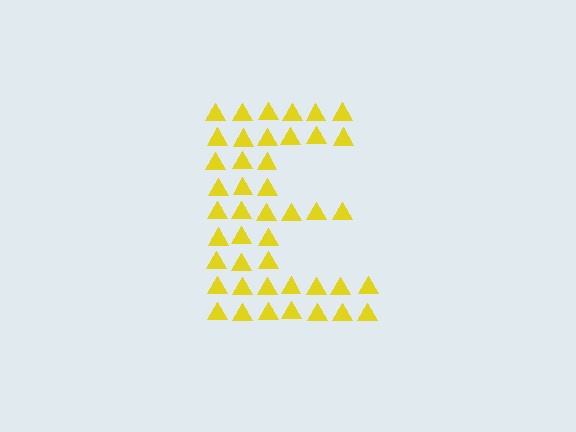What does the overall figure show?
The overall figure shows the letter E.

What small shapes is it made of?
It is made of small triangles.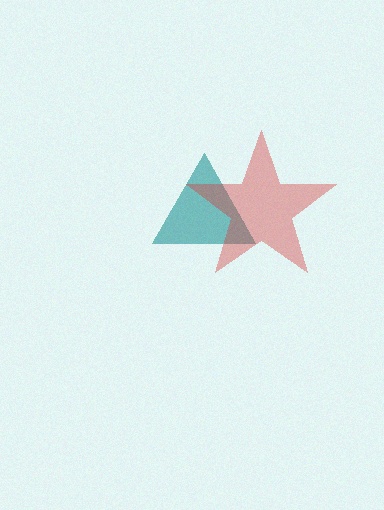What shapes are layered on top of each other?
The layered shapes are: a teal triangle, a red star.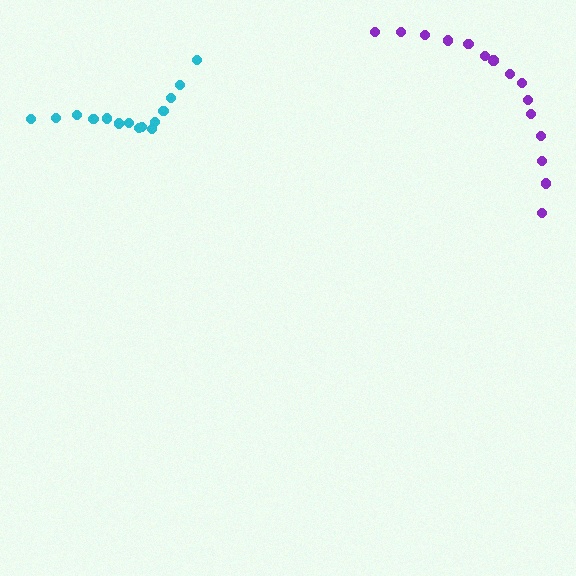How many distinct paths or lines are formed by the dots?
There are 2 distinct paths.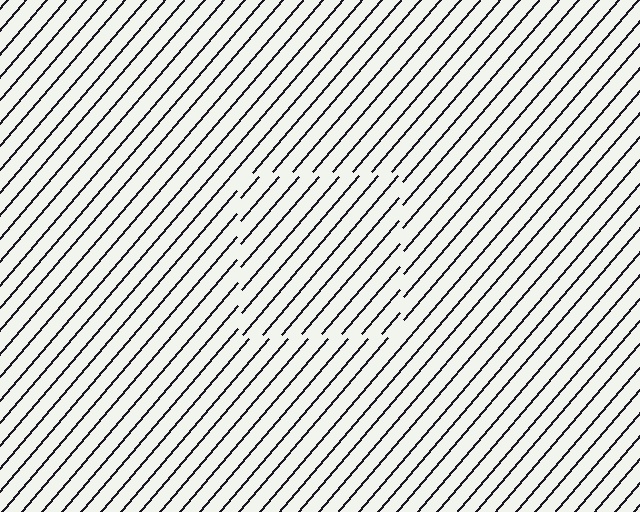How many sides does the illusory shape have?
4 sides — the line-ends trace a square.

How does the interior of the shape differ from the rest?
The interior of the shape contains the same grating, shifted by half a period — the contour is defined by the phase discontinuity where line-ends from the inner and outer gratings abut.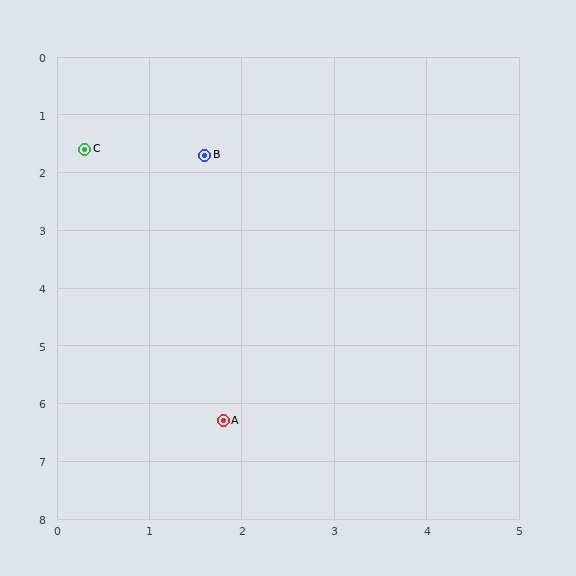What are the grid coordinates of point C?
Point C is at approximately (0.3, 1.6).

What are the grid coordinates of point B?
Point B is at approximately (1.6, 1.7).